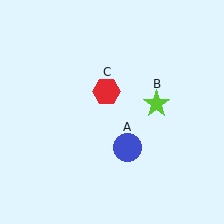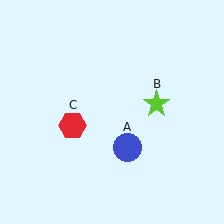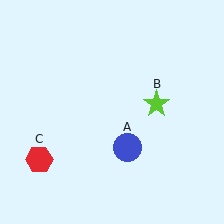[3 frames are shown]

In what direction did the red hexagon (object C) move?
The red hexagon (object C) moved down and to the left.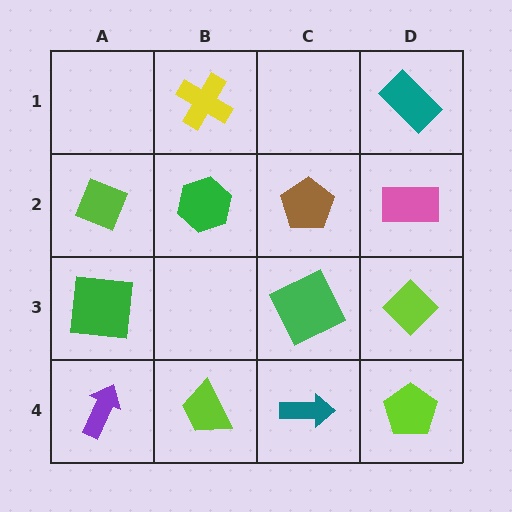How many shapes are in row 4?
4 shapes.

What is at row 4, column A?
A purple arrow.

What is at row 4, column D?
A lime pentagon.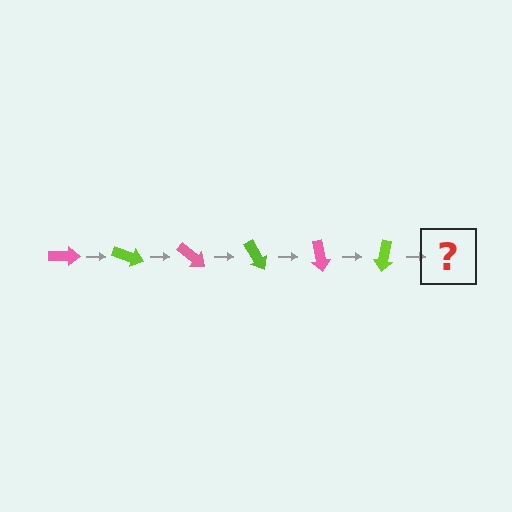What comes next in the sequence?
The next element should be a pink arrow, rotated 120 degrees from the start.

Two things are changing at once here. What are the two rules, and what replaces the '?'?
The two rules are that it rotates 20 degrees each step and the color cycles through pink and lime. The '?' should be a pink arrow, rotated 120 degrees from the start.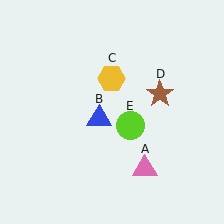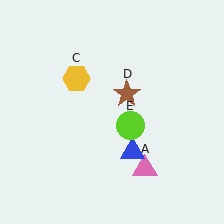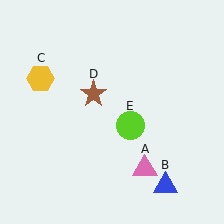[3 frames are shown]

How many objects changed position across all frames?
3 objects changed position: blue triangle (object B), yellow hexagon (object C), brown star (object D).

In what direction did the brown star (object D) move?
The brown star (object D) moved left.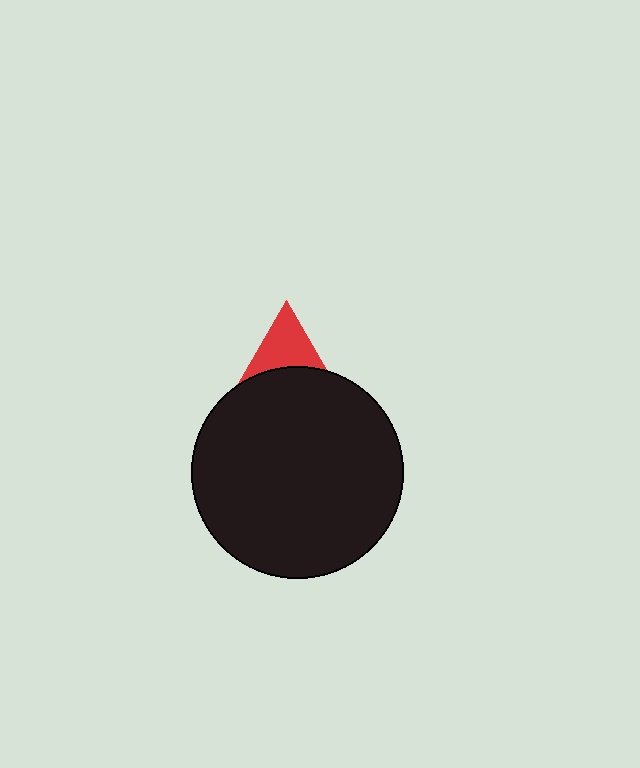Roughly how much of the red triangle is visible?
A small part of it is visible (roughly 35%).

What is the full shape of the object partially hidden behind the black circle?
The partially hidden object is a red triangle.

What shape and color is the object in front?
The object in front is a black circle.